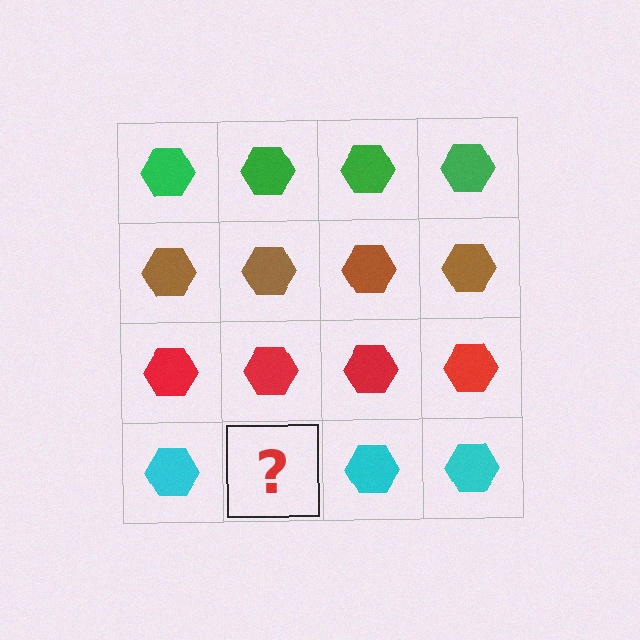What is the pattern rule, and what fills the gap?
The rule is that each row has a consistent color. The gap should be filled with a cyan hexagon.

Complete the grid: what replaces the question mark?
The question mark should be replaced with a cyan hexagon.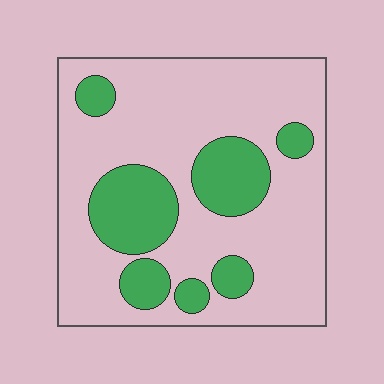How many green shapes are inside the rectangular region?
7.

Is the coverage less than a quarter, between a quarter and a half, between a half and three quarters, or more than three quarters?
Between a quarter and a half.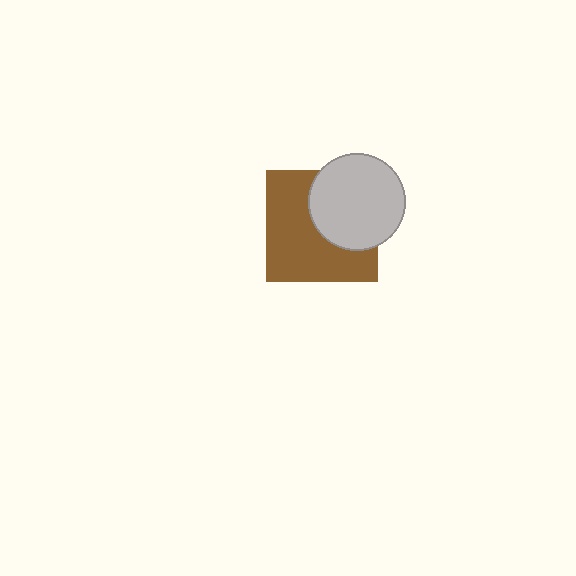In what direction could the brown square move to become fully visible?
The brown square could move toward the lower-left. That would shift it out from behind the light gray circle entirely.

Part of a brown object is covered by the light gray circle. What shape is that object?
It is a square.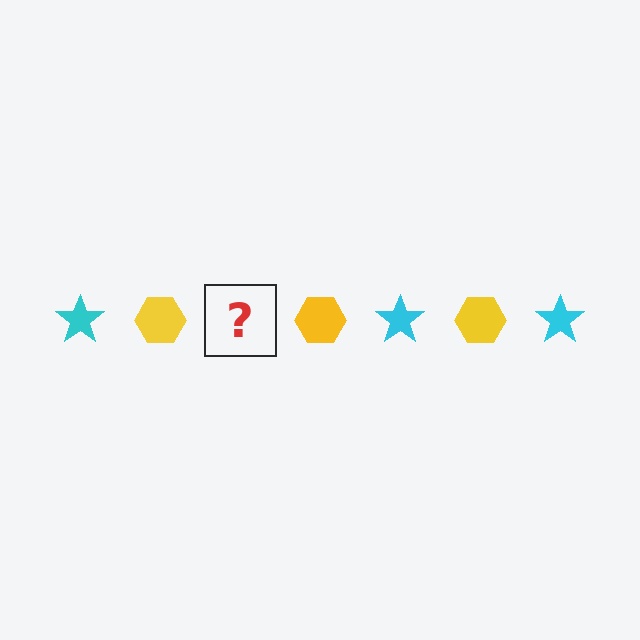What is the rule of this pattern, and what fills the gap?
The rule is that the pattern alternates between cyan star and yellow hexagon. The gap should be filled with a cyan star.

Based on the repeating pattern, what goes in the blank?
The blank should be a cyan star.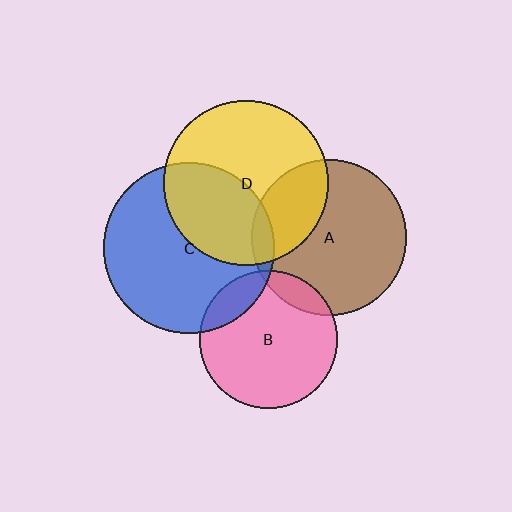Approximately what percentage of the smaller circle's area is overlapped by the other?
Approximately 5%.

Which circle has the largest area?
Circle C (blue).